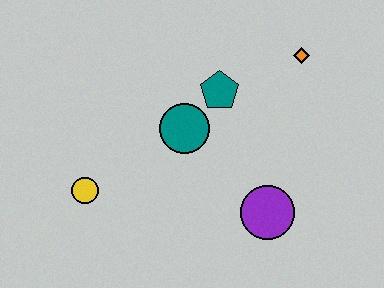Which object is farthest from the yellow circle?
The orange diamond is farthest from the yellow circle.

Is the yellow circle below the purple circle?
No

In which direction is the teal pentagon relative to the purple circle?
The teal pentagon is above the purple circle.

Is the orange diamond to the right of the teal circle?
Yes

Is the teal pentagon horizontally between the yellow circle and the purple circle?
Yes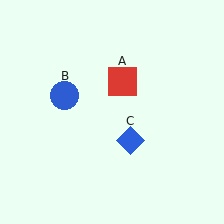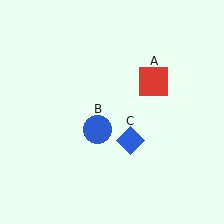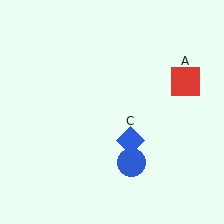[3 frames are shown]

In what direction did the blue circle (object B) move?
The blue circle (object B) moved down and to the right.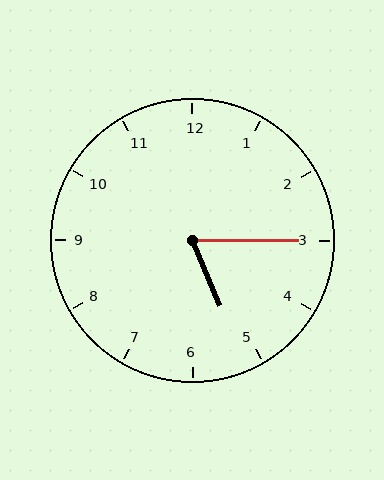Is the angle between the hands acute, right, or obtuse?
It is acute.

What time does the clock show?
5:15.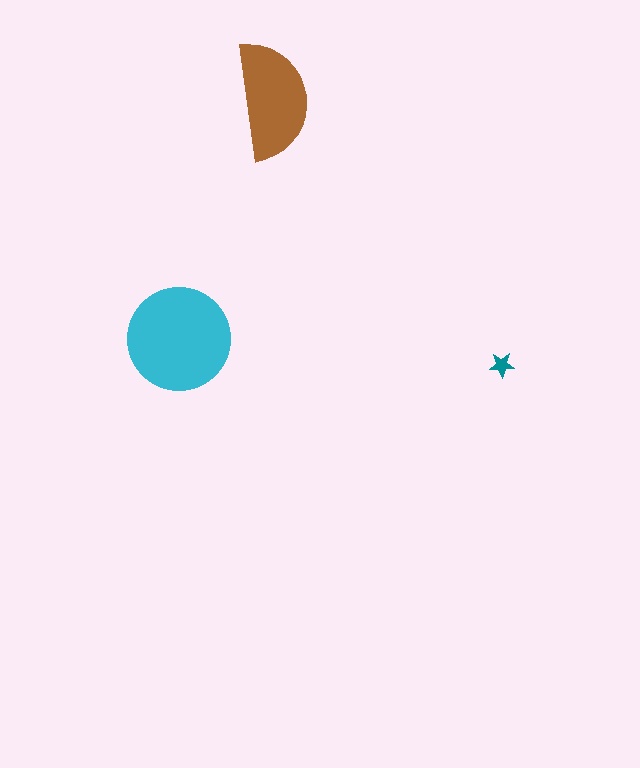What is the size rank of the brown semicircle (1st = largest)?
2nd.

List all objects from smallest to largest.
The teal star, the brown semicircle, the cyan circle.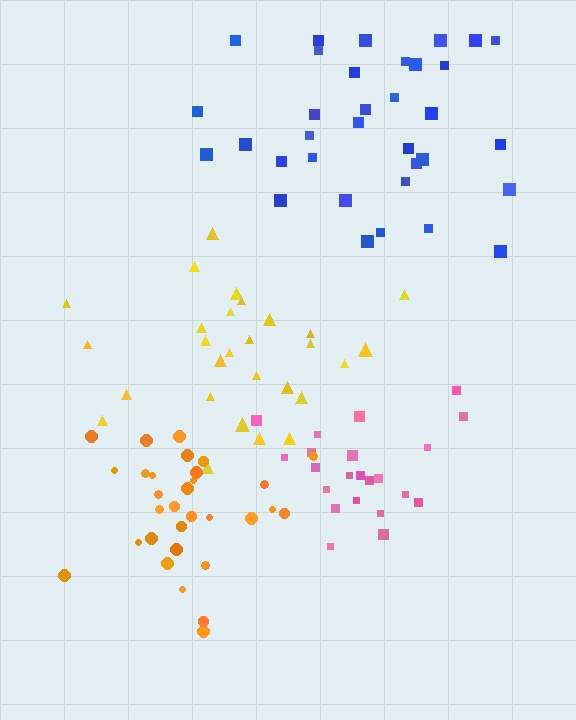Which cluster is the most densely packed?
Pink.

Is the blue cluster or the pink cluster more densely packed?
Pink.